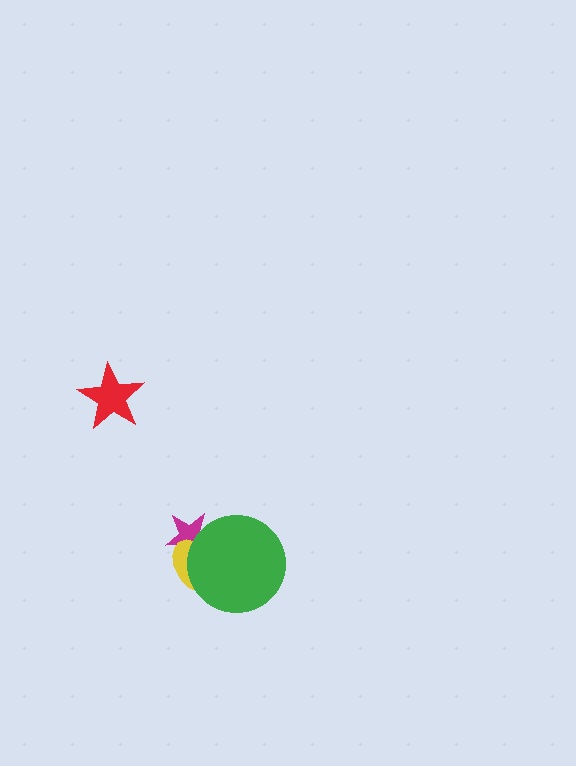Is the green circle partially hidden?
No, no other shape covers it.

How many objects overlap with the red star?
0 objects overlap with the red star.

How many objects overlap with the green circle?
2 objects overlap with the green circle.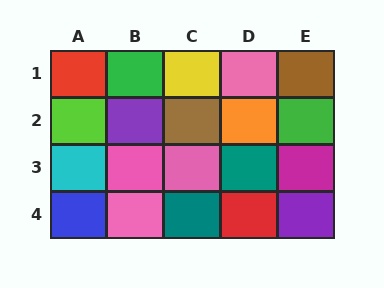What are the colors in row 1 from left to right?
Red, green, yellow, pink, brown.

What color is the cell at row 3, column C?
Pink.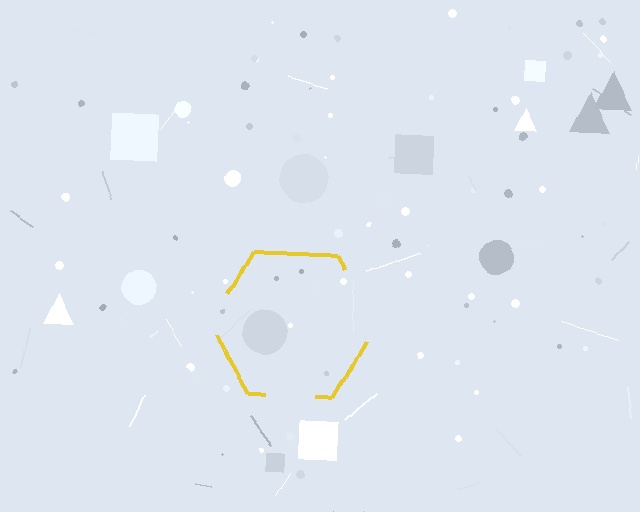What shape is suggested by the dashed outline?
The dashed outline suggests a hexagon.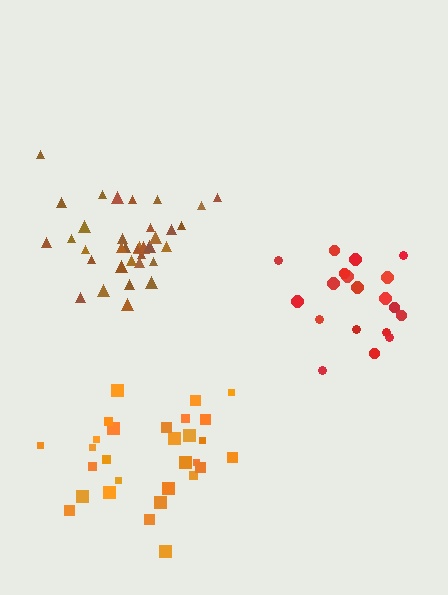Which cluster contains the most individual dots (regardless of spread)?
Brown (35).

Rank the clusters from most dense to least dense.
brown, red, orange.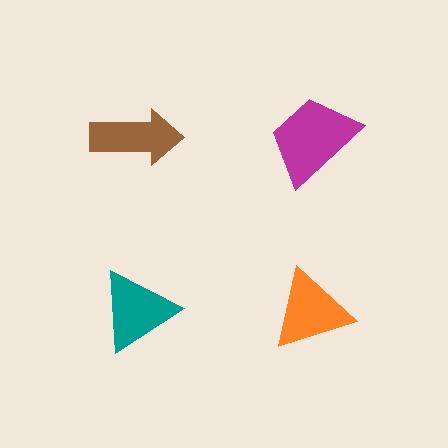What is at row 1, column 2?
A magenta trapezoid.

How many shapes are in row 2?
2 shapes.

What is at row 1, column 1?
A brown arrow.